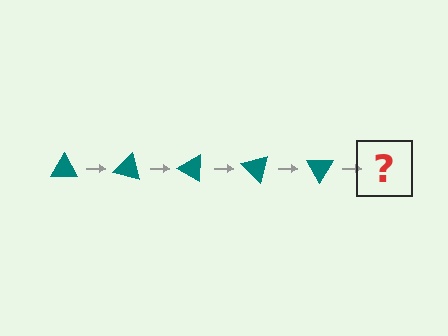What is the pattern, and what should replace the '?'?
The pattern is that the triangle rotates 15 degrees each step. The '?' should be a teal triangle rotated 75 degrees.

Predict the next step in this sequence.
The next step is a teal triangle rotated 75 degrees.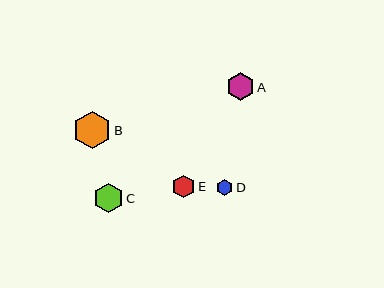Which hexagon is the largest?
Hexagon B is the largest with a size of approximately 38 pixels.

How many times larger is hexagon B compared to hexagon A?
Hexagon B is approximately 1.4 times the size of hexagon A.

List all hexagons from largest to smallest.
From largest to smallest: B, C, A, E, D.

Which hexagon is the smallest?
Hexagon D is the smallest with a size of approximately 16 pixels.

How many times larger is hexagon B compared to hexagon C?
Hexagon B is approximately 1.3 times the size of hexagon C.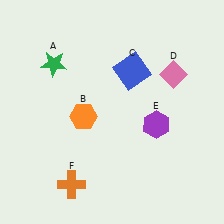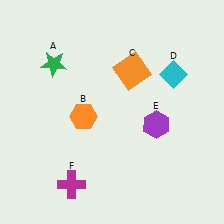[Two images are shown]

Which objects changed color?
C changed from blue to orange. D changed from pink to cyan. F changed from orange to magenta.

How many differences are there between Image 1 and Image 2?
There are 3 differences between the two images.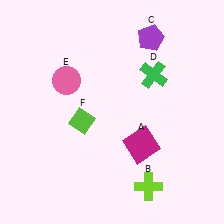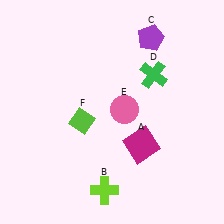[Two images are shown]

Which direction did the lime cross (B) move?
The lime cross (B) moved left.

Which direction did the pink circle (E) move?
The pink circle (E) moved right.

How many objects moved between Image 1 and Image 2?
2 objects moved between the two images.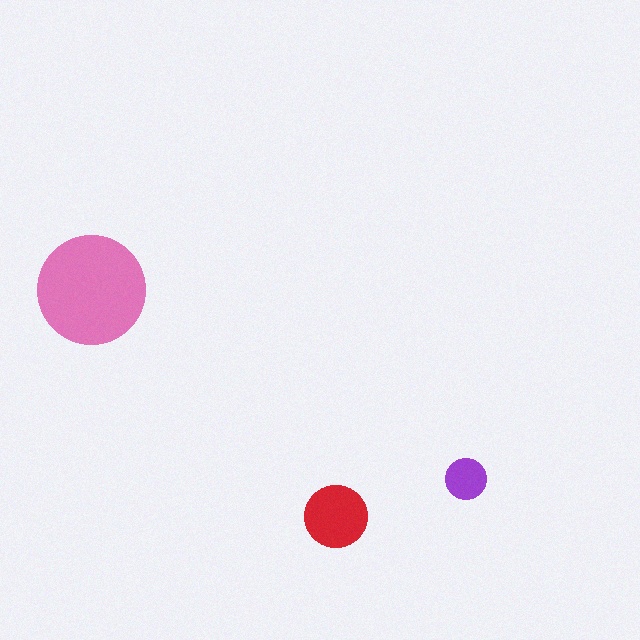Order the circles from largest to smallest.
the pink one, the red one, the purple one.